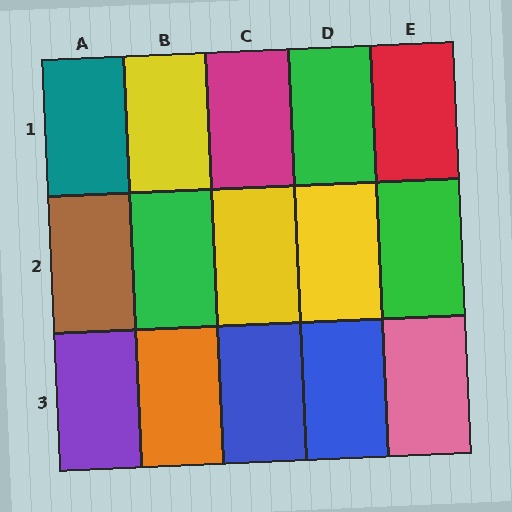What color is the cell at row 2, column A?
Brown.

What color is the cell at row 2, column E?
Green.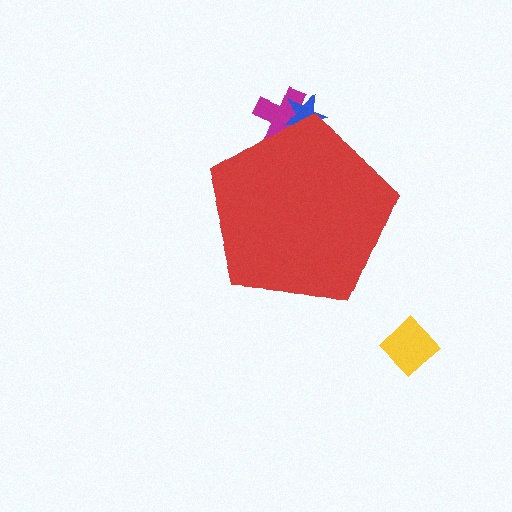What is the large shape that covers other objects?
A red pentagon.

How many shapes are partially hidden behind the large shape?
2 shapes are partially hidden.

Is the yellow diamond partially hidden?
No, the yellow diamond is fully visible.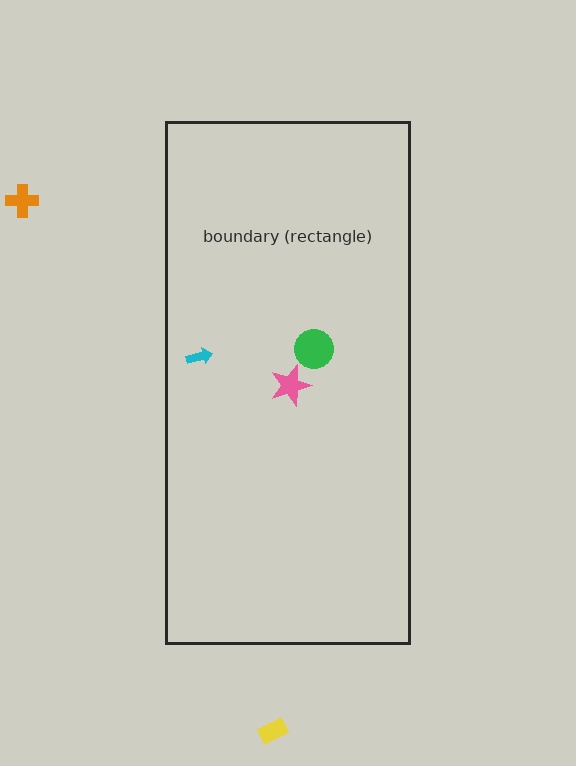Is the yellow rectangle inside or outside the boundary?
Outside.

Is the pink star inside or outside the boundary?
Inside.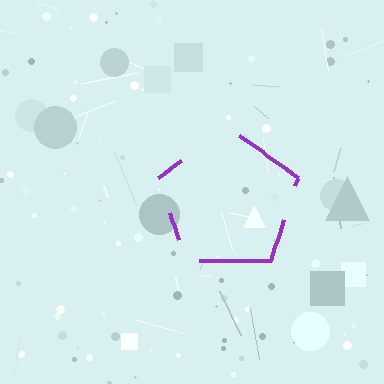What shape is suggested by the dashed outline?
The dashed outline suggests a pentagon.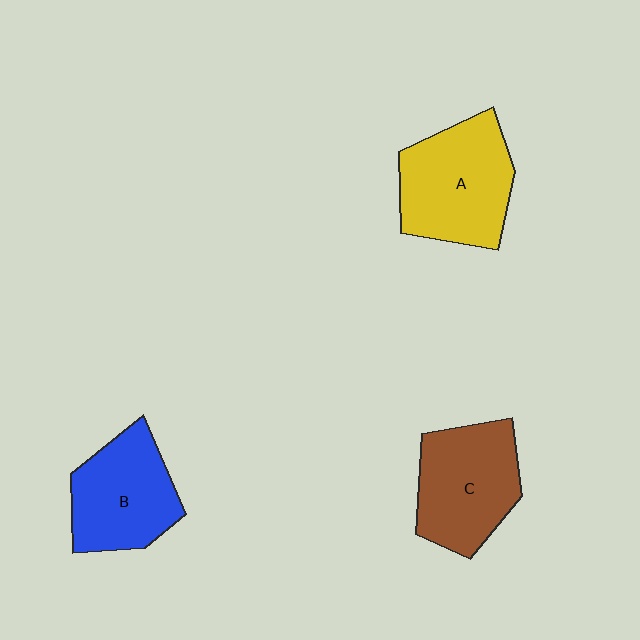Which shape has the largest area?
Shape A (yellow).